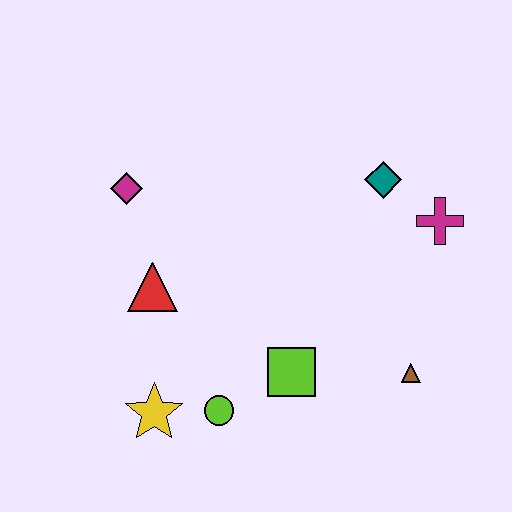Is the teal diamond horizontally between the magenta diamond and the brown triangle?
Yes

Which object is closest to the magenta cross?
The teal diamond is closest to the magenta cross.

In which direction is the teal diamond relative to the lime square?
The teal diamond is above the lime square.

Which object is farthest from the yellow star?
The magenta cross is farthest from the yellow star.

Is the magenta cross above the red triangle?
Yes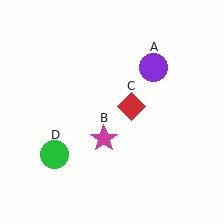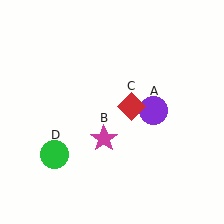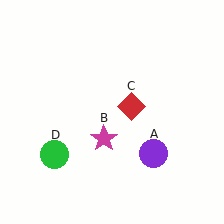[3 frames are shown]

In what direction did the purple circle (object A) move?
The purple circle (object A) moved down.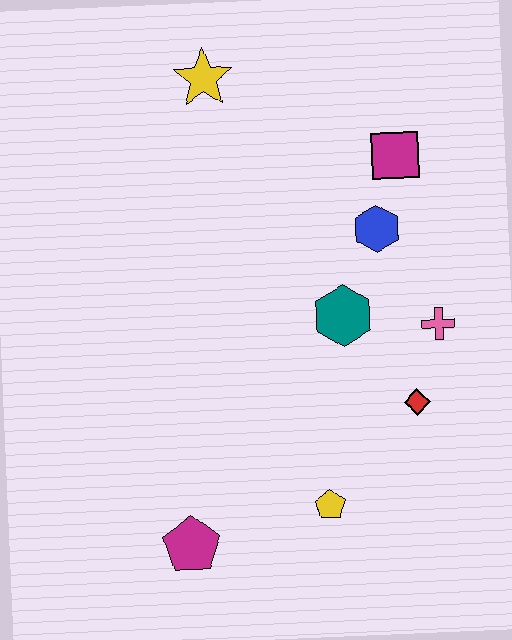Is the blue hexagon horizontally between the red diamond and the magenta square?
No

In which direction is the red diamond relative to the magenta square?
The red diamond is below the magenta square.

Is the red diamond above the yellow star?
No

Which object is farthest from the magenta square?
The magenta pentagon is farthest from the magenta square.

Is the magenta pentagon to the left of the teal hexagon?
Yes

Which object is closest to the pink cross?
The red diamond is closest to the pink cross.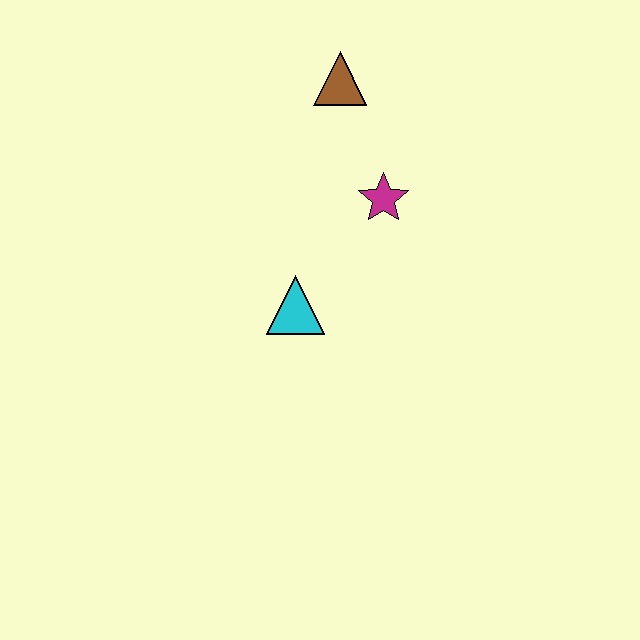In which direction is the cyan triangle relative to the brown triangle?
The cyan triangle is below the brown triangle.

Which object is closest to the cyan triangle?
The magenta star is closest to the cyan triangle.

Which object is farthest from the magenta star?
The cyan triangle is farthest from the magenta star.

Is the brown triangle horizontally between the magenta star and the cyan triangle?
Yes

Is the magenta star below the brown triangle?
Yes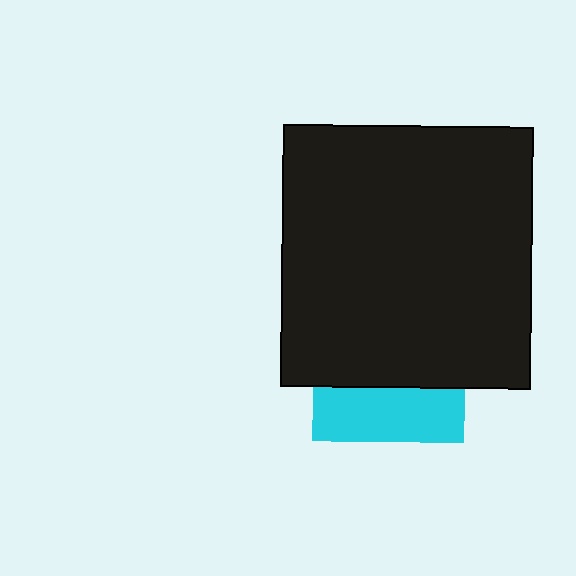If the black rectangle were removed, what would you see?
You would see the complete cyan square.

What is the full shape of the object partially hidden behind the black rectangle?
The partially hidden object is a cyan square.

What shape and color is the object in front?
The object in front is a black rectangle.